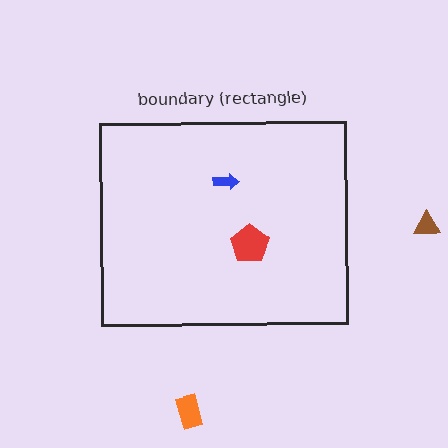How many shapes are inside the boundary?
2 inside, 2 outside.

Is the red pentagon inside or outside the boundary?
Inside.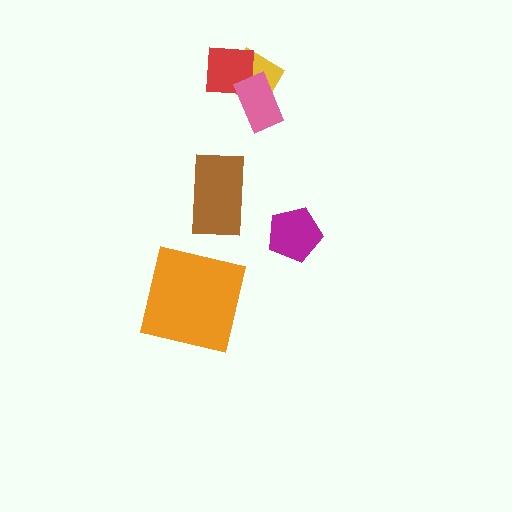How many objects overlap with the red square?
2 objects overlap with the red square.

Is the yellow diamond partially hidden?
Yes, it is partially covered by another shape.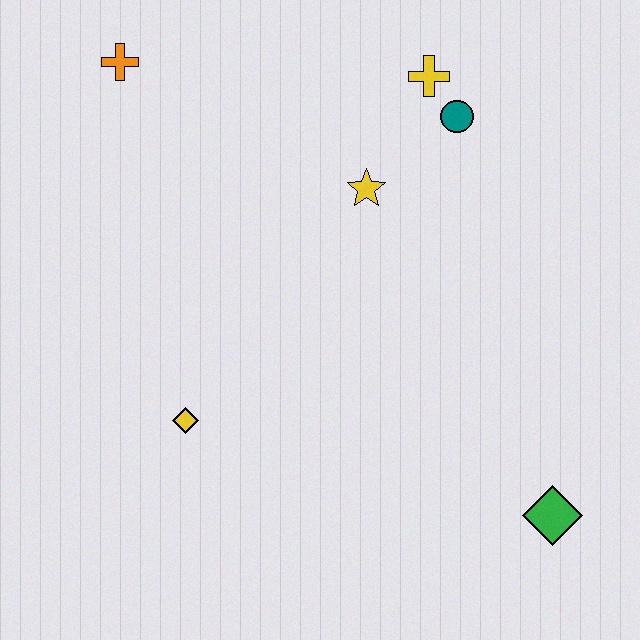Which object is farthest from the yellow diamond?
The yellow cross is farthest from the yellow diamond.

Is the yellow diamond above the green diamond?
Yes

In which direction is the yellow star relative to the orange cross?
The yellow star is to the right of the orange cross.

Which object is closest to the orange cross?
The yellow star is closest to the orange cross.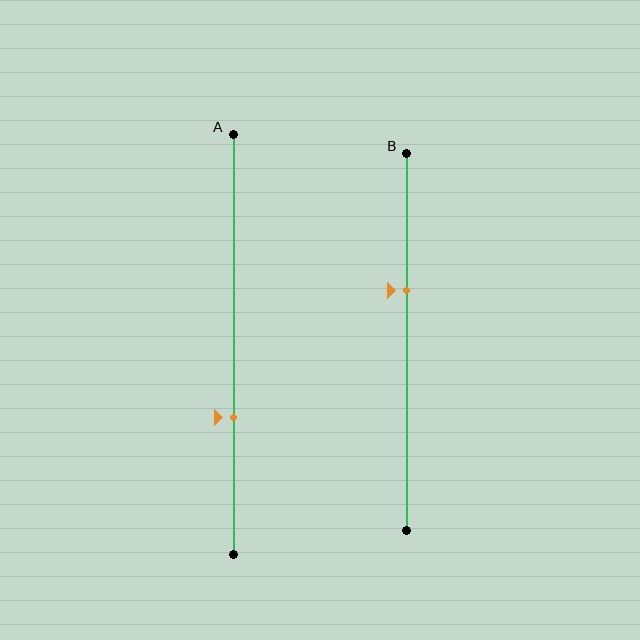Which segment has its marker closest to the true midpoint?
Segment B has its marker closest to the true midpoint.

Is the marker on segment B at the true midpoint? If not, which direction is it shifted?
No, the marker on segment B is shifted upward by about 14% of the segment length.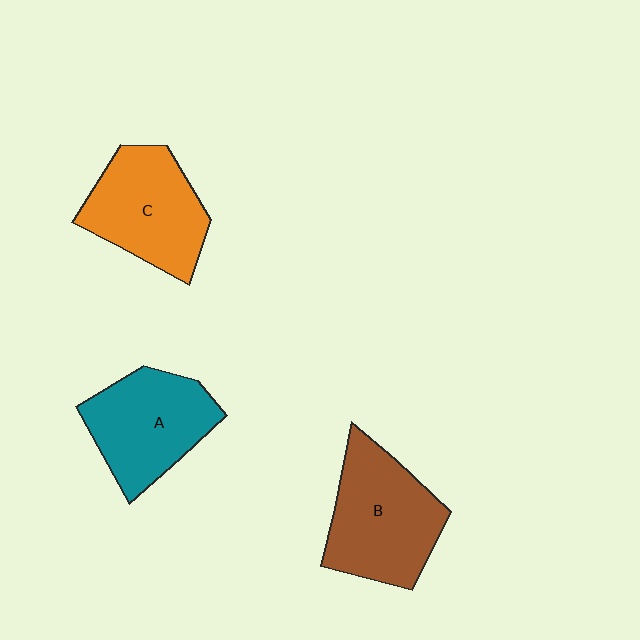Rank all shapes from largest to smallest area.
From largest to smallest: B (brown), C (orange), A (teal).